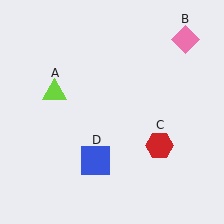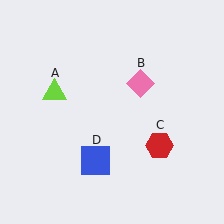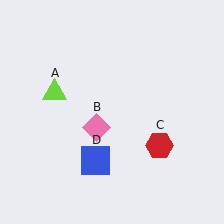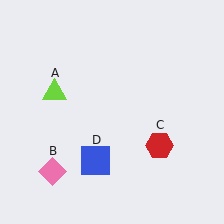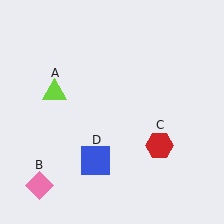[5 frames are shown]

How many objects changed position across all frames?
1 object changed position: pink diamond (object B).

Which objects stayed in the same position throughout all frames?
Lime triangle (object A) and red hexagon (object C) and blue square (object D) remained stationary.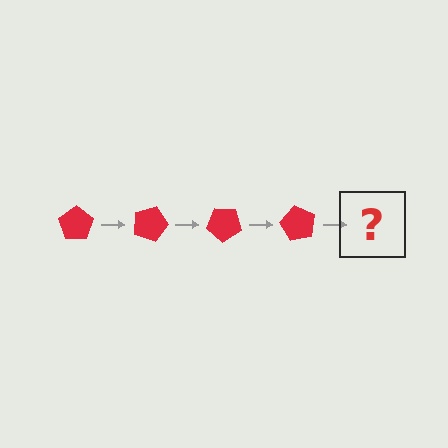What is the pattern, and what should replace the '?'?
The pattern is that the pentagon rotates 20 degrees each step. The '?' should be a red pentagon rotated 80 degrees.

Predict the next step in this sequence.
The next step is a red pentagon rotated 80 degrees.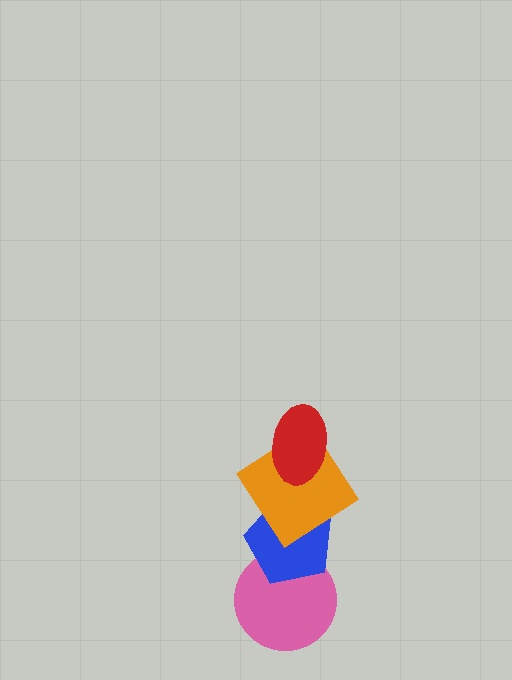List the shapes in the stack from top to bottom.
From top to bottom: the red ellipse, the orange diamond, the blue pentagon, the pink circle.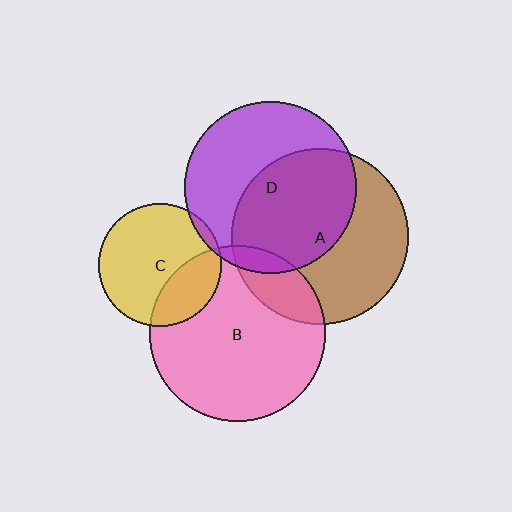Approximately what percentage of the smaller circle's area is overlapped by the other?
Approximately 50%.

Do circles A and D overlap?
Yes.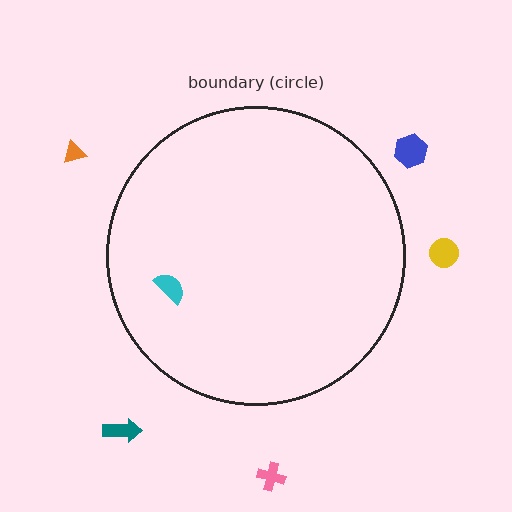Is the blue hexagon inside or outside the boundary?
Outside.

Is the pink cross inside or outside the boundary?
Outside.